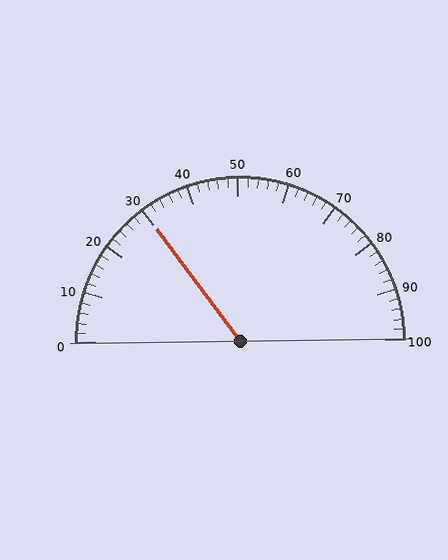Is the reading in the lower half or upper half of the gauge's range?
The reading is in the lower half of the range (0 to 100).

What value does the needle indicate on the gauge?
The needle indicates approximately 30.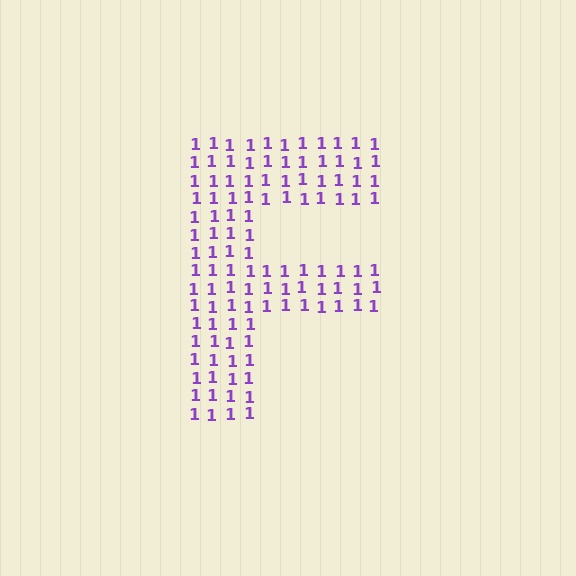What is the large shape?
The large shape is the letter F.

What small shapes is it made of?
It is made of small digit 1's.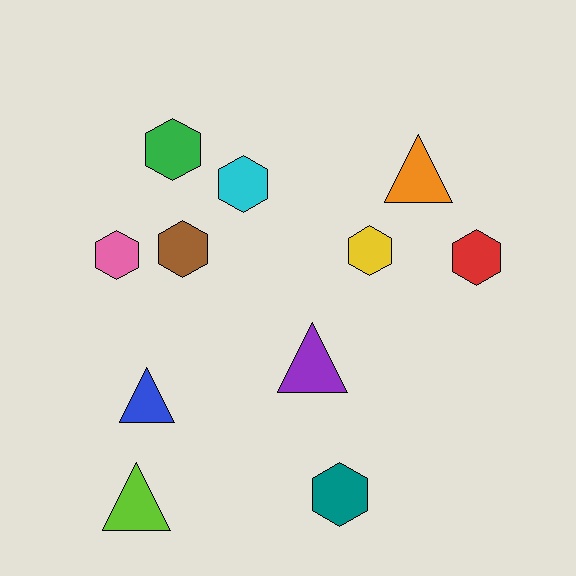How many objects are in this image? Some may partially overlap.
There are 11 objects.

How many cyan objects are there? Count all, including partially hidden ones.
There is 1 cyan object.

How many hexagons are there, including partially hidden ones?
There are 7 hexagons.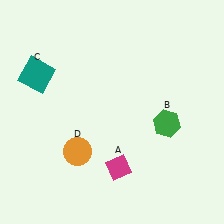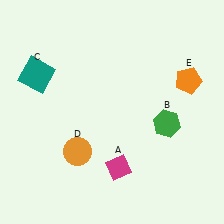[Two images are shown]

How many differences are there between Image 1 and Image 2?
There is 1 difference between the two images.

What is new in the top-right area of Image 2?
An orange pentagon (E) was added in the top-right area of Image 2.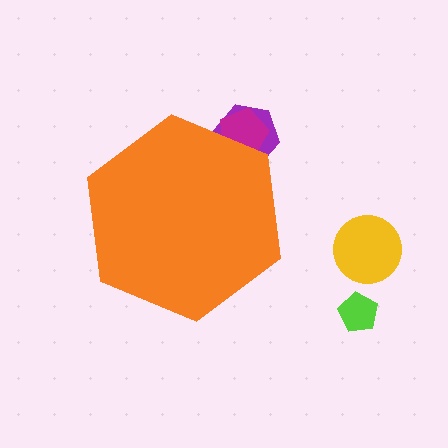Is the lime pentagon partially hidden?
No, the lime pentagon is fully visible.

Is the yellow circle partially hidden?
No, the yellow circle is fully visible.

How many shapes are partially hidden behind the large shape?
2 shapes are partially hidden.